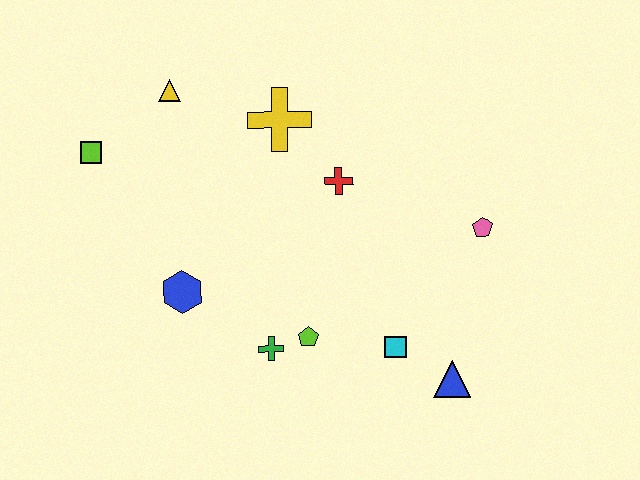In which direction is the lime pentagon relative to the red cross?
The lime pentagon is below the red cross.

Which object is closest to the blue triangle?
The cyan square is closest to the blue triangle.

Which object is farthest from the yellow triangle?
The blue triangle is farthest from the yellow triangle.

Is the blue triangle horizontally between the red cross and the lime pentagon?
No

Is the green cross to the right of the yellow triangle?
Yes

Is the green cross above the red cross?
No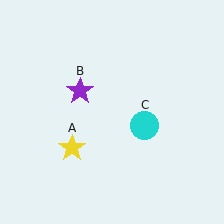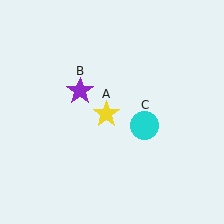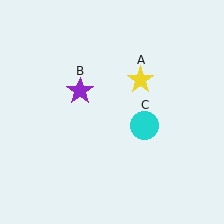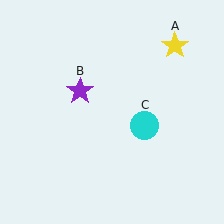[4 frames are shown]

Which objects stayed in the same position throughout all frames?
Purple star (object B) and cyan circle (object C) remained stationary.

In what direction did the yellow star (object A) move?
The yellow star (object A) moved up and to the right.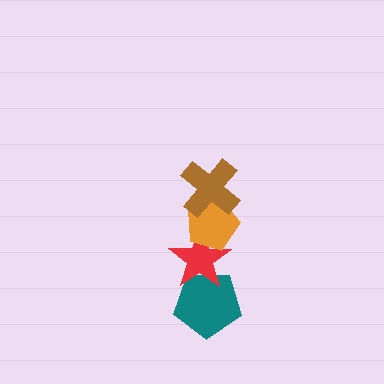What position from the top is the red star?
The red star is 3rd from the top.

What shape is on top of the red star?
The orange pentagon is on top of the red star.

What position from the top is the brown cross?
The brown cross is 1st from the top.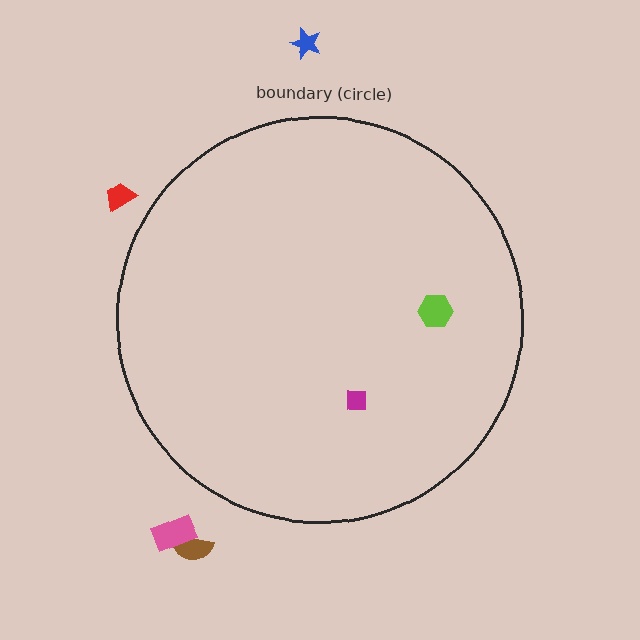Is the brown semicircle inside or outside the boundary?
Outside.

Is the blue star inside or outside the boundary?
Outside.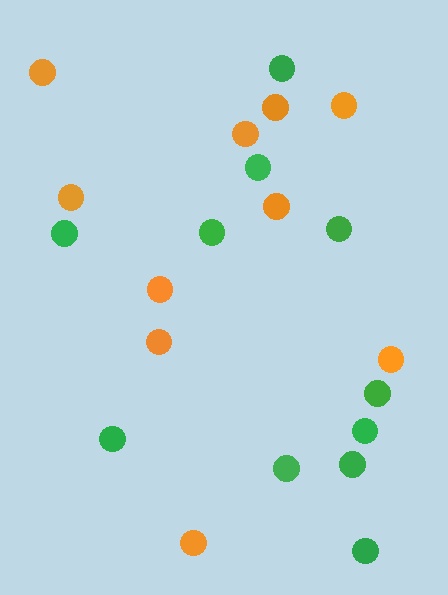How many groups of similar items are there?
There are 2 groups: one group of green circles (11) and one group of orange circles (10).